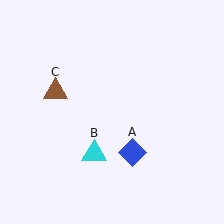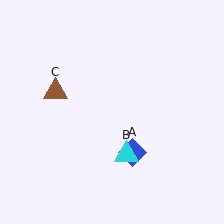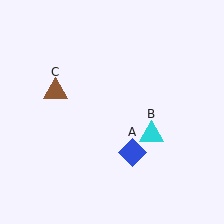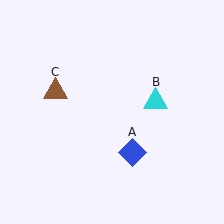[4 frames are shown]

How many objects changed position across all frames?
1 object changed position: cyan triangle (object B).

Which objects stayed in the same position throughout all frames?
Blue diamond (object A) and brown triangle (object C) remained stationary.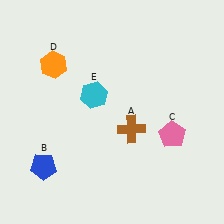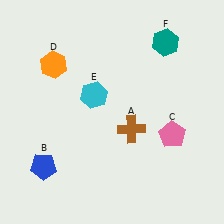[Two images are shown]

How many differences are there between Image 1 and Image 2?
There is 1 difference between the two images.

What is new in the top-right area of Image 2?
A teal hexagon (F) was added in the top-right area of Image 2.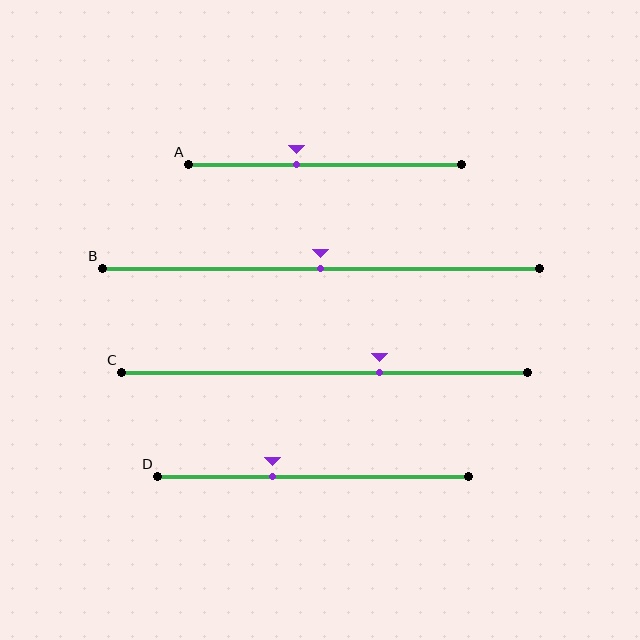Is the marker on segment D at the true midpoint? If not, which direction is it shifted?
No, the marker on segment D is shifted to the left by about 13% of the segment length.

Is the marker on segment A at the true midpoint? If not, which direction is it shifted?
No, the marker on segment A is shifted to the left by about 11% of the segment length.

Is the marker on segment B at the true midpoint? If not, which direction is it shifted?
Yes, the marker on segment B is at the true midpoint.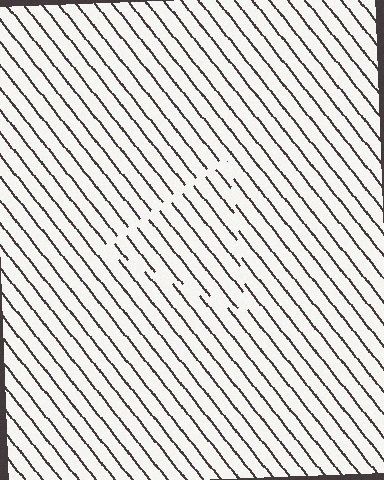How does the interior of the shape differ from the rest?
The interior of the shape contains the same grating, shifted by half a period — the contour is defined by the phase discontinuity where line-ends from the inner and outer gratings abut.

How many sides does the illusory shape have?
3 sides — the line-ends trace a triangle.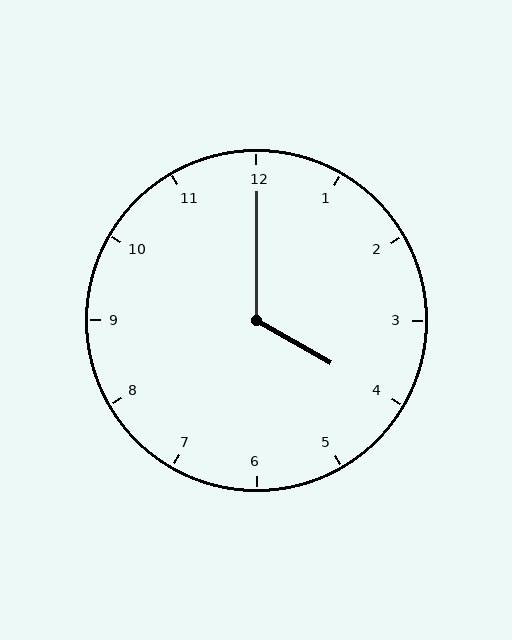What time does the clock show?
4:00.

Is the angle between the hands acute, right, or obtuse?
It is obtuse.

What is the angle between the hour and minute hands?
Approximately 120 degrees.